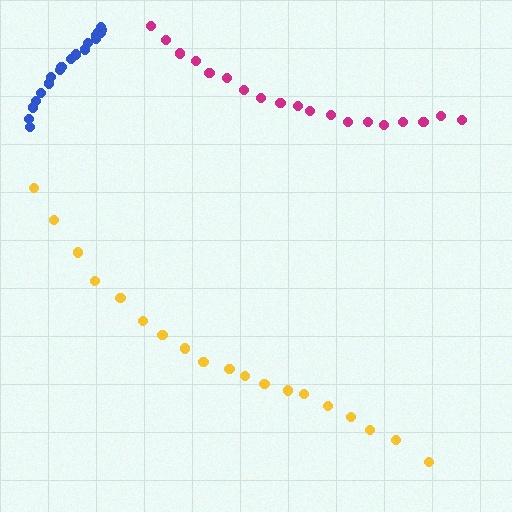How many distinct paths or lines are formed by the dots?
There are 3 distinct paths.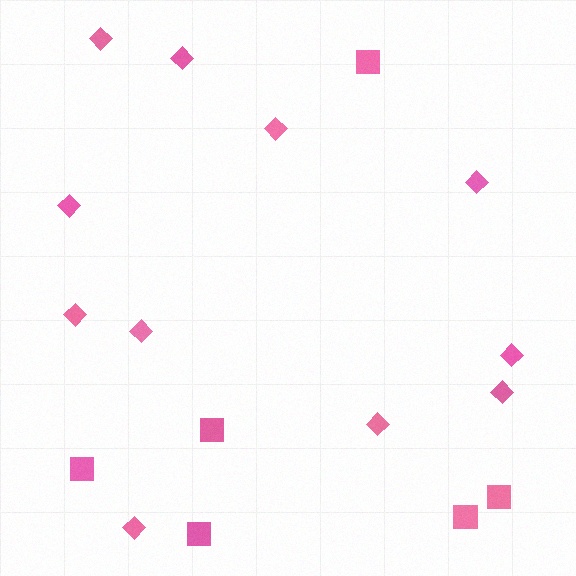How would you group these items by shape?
There are 2 groups: one group of squares (6) and one group of diamonds (11).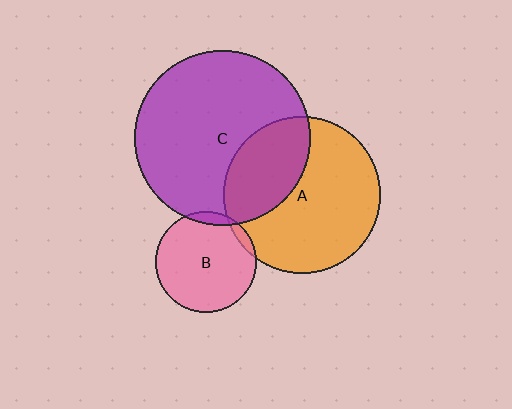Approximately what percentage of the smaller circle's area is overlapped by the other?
Approximately 5%.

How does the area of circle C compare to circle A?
Approximately 1.3 times.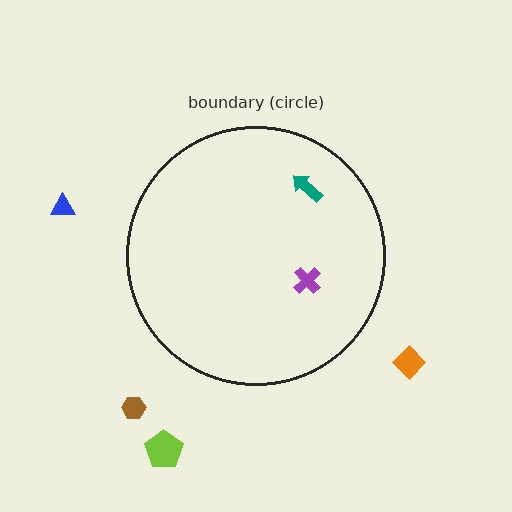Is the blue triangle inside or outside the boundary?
Outside.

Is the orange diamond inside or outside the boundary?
Outside.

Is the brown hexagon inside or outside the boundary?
Outside.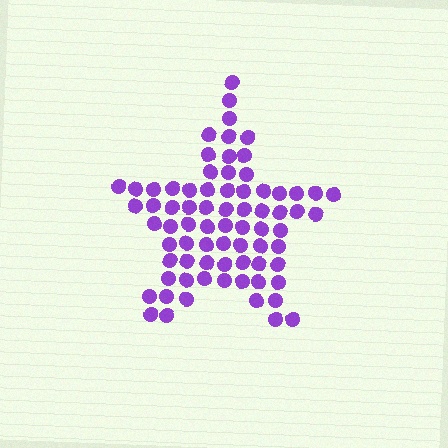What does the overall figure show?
The overall figure shows a star.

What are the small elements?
The small elements are circles.